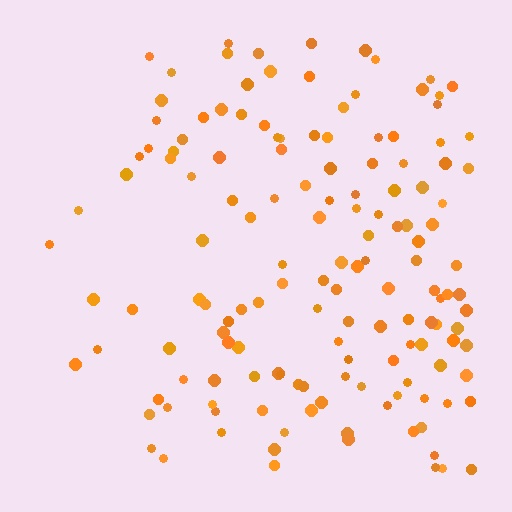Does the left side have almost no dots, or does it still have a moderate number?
Still a moderate number, just noticeably fewer than the right.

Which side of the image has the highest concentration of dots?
The right.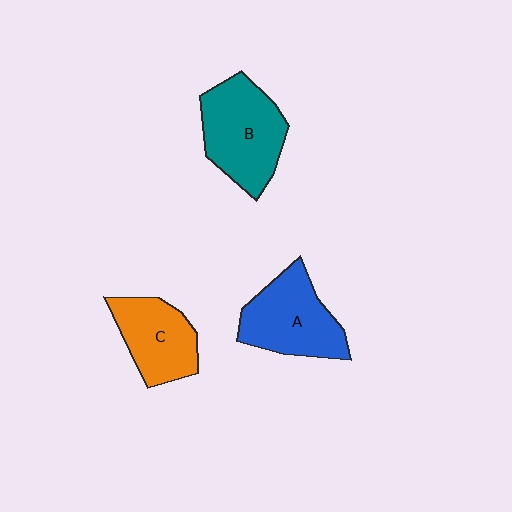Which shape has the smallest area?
Shape C (orange).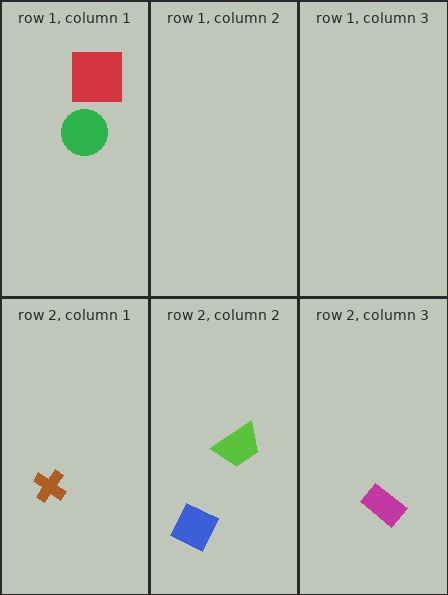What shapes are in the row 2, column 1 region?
The brown cross.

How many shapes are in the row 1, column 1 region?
2.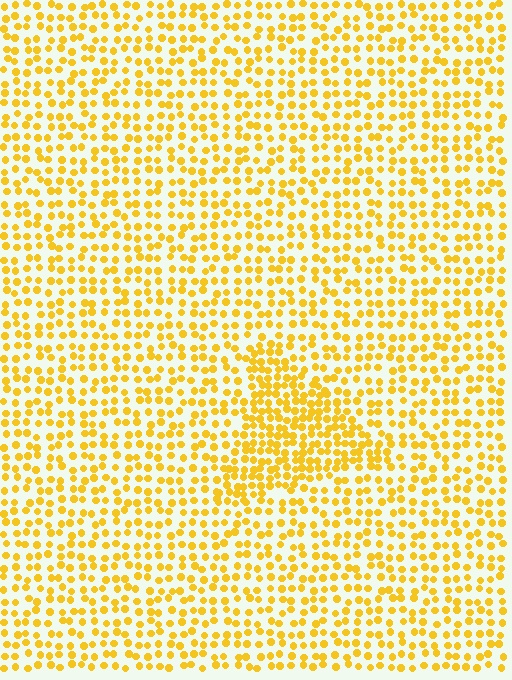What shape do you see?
I see a triangle.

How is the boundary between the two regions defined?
The boundary is defined by a change in element density (approximately 1.8x ratio). All elements are the same color, size, and shape.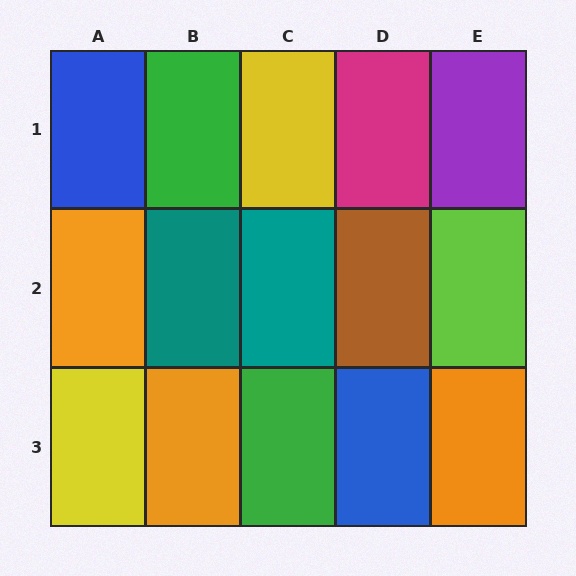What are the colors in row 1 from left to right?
Blue, green, yellow, magenta, purple.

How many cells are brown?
1 cell is brown.